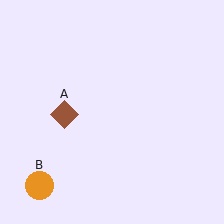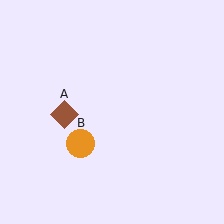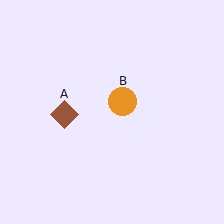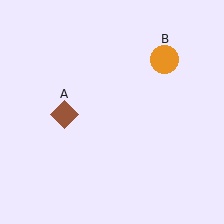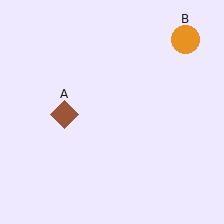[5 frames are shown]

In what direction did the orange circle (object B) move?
The orange circle (object B) moved up and to the right.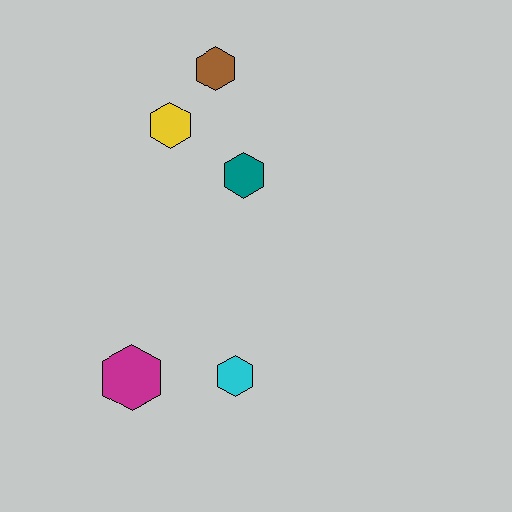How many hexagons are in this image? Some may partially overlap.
There are 5 hexagons.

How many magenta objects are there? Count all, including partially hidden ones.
There is 1 magenta object.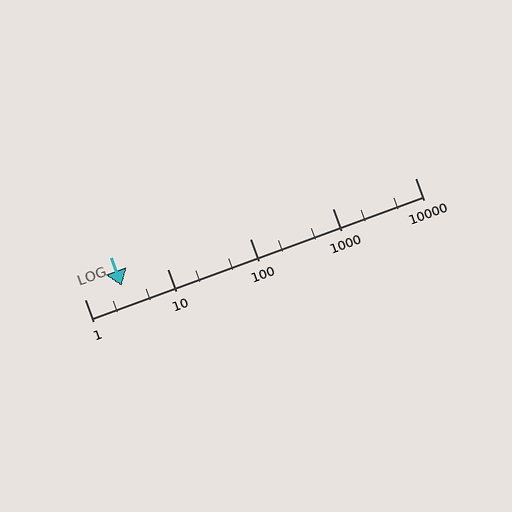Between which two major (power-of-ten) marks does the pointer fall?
The pointer is between 1 and 10.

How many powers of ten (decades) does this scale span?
The scale spans 4 decades, from 1 to 10000.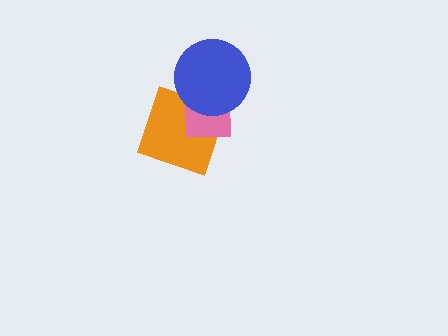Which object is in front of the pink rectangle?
The blue circle is in front of the pink rectangle.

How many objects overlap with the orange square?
2 objects overlap with the orange square.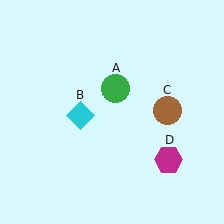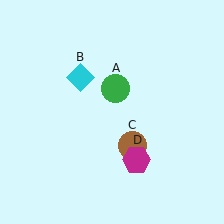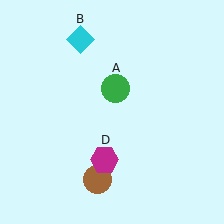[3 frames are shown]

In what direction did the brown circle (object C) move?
The brown circle (object C) moved down and to the left.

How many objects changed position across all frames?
3 objects changed position: cyan diamond (object B), brown circle (object C), magenta hexagon (object D).